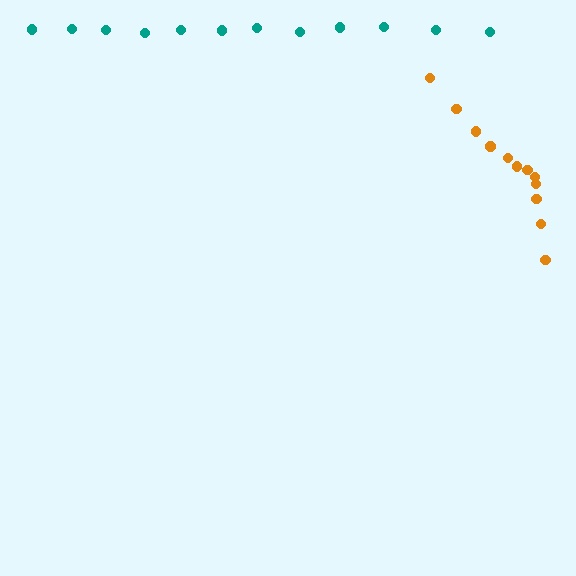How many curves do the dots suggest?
There are 2 distinct paths.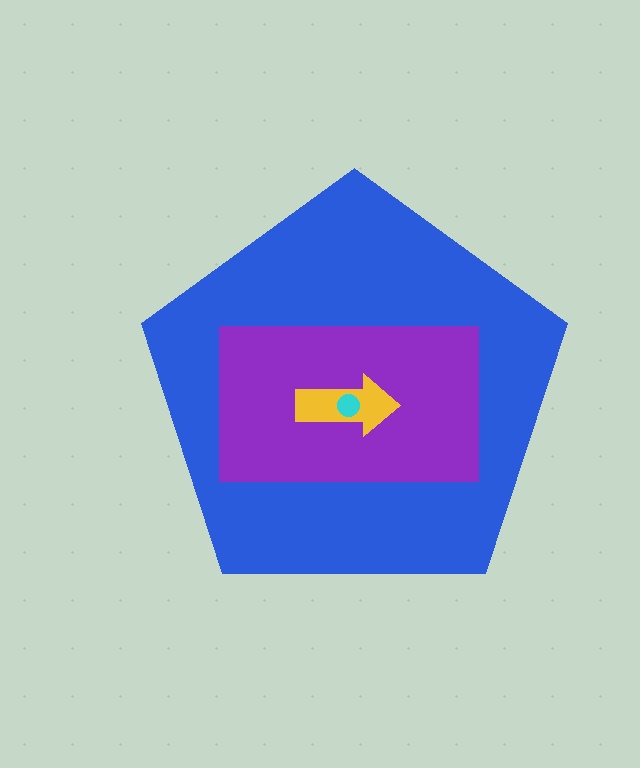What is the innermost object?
The cyan circle.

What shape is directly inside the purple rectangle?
The yellow arrow.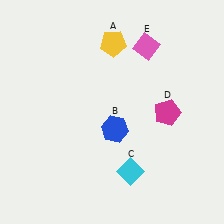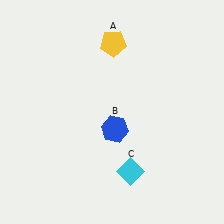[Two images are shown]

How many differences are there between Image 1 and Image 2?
There are 2 differences between the two images.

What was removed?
The pink diamond (E), the magenta pentagon (D) were removed in Image 2.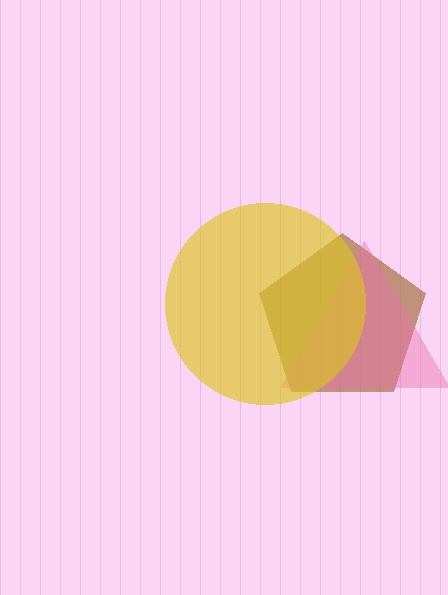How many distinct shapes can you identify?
There are 3 distinct shapes: a brown pentagon, a pink triangle, a yellow circle.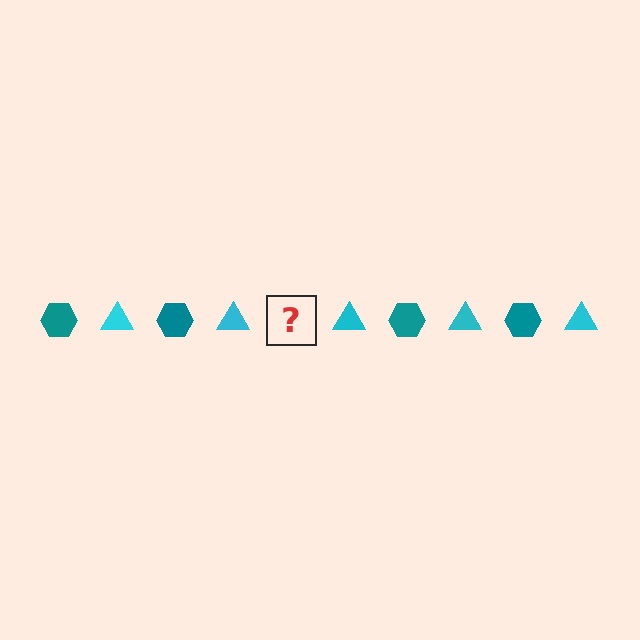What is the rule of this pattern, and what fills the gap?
The rule is that the pattern alternates between teal hexagon and cyan triangle. The gap should be filled with a teal hexagon.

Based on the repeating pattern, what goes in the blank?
The blank should be a teal hexagon.